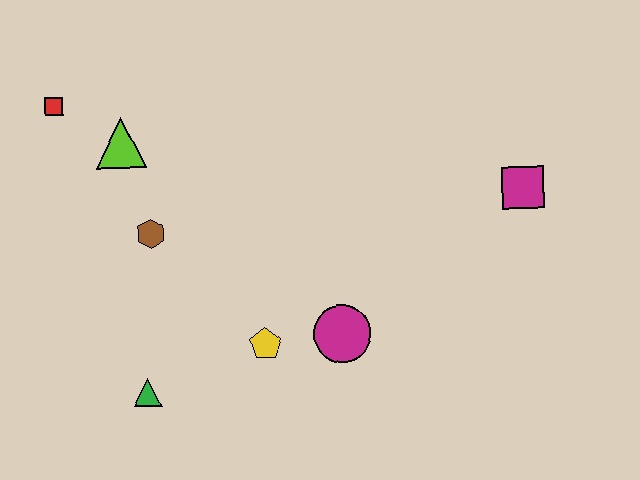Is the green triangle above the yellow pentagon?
No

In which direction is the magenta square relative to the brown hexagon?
The magenta square is to the right of the brown hexagon.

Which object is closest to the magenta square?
The magenta circle is closest to the magenta square.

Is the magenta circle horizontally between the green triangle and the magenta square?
Yes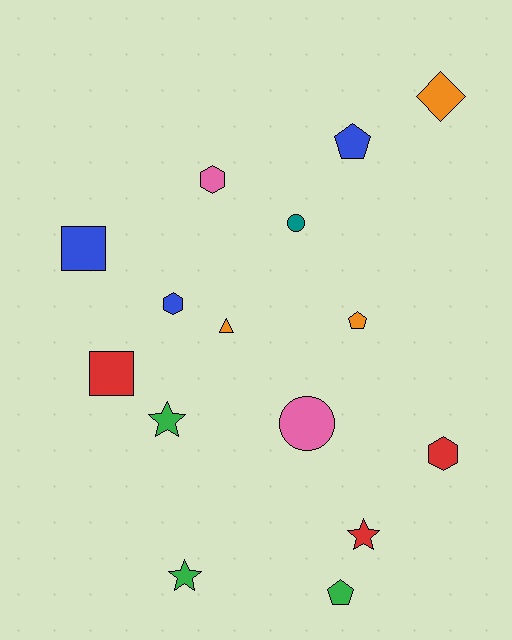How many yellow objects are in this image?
There are no yellow objects.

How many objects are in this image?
There are 15 objects.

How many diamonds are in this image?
There is 1 diamond.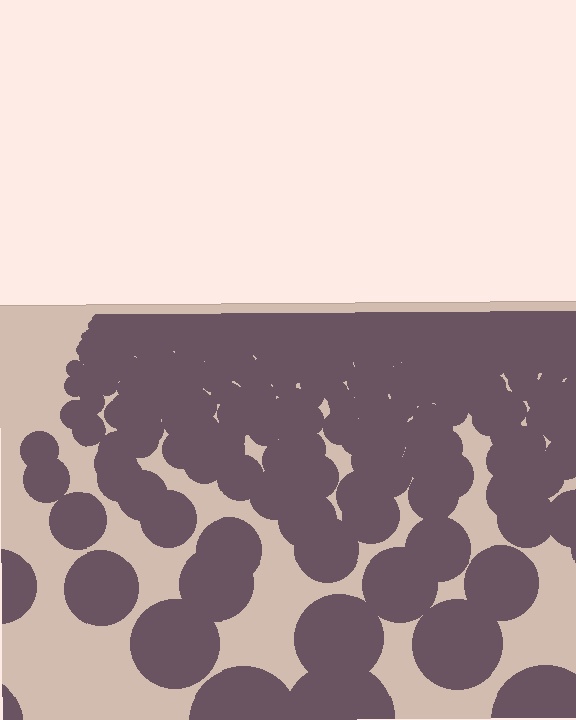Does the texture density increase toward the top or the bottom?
Density increases toward the top.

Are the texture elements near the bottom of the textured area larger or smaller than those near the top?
Larger. Near the bottom, elements are closer to the viewer and appear at a bigger on-screen size.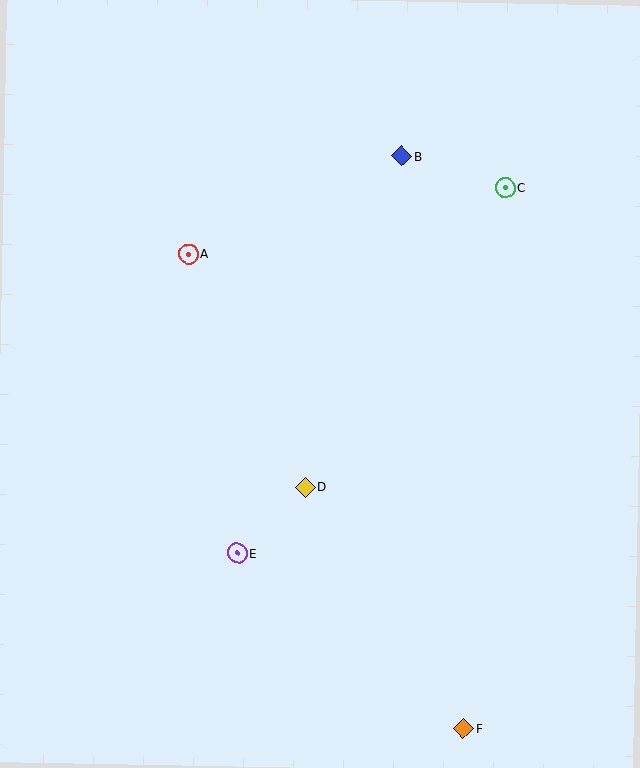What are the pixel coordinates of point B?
Point B is at (402, 156).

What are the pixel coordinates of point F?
Point F is at (463, 729).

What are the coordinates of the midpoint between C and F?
The midpoint between C and F is at (484, 458).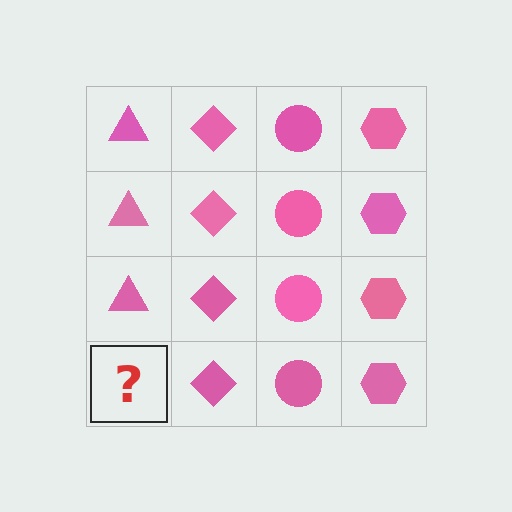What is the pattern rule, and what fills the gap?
The rule is that each column has a consistent shape. The gap should be filled with a pink triangle.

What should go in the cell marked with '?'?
The missing cell should contain a pink triangle.